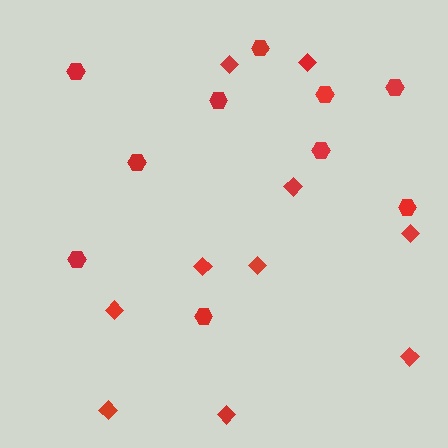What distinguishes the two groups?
There are 2 groups: one group of diamonds (10) and one group of hexagons (10).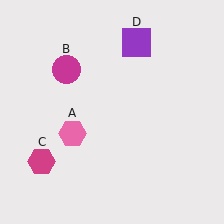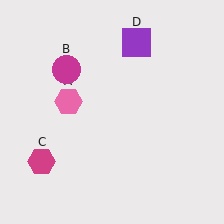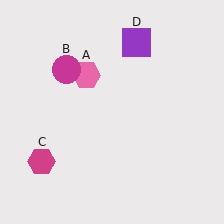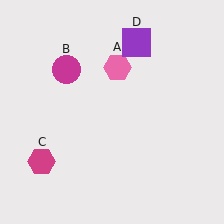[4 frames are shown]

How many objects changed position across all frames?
1 object changed position: pink hexagon (object A).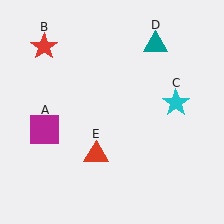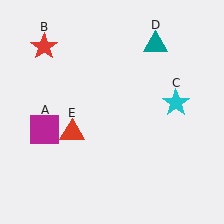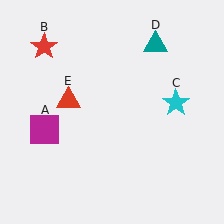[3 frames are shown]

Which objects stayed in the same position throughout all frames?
Magenta square (object A) and red star (object B) and cyan star (object C) and teal triangle (object D) remained stationary.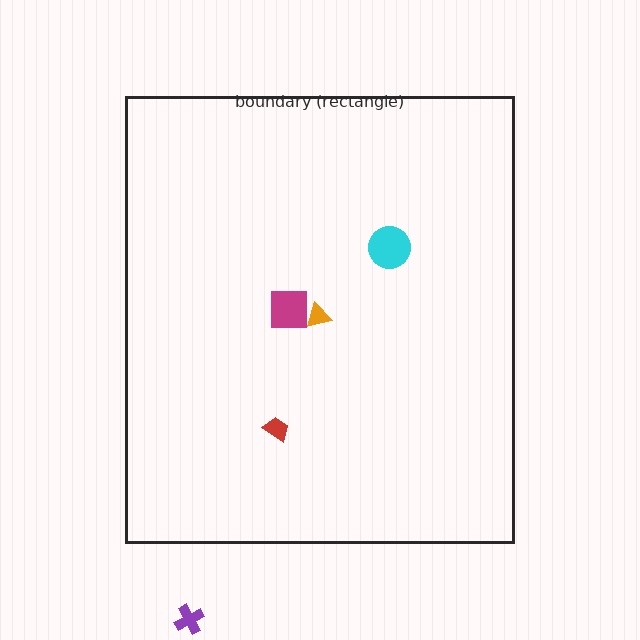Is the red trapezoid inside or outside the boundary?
Inside.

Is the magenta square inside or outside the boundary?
Inside.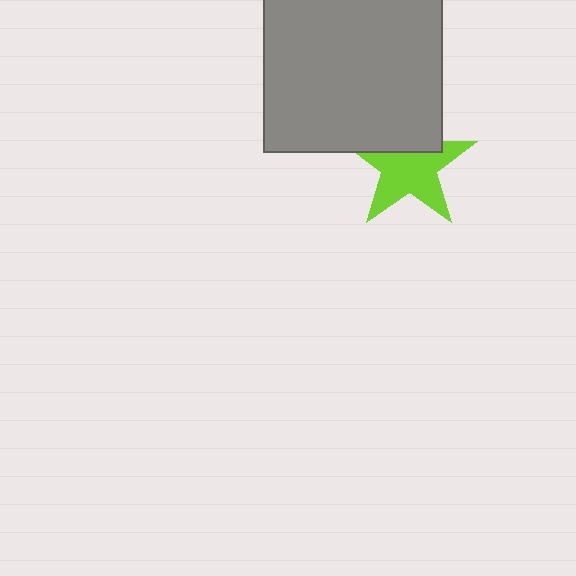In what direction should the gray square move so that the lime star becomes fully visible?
The gray square should move up. That is the shortest direction to clear the overlap and leave the lime star fully visible.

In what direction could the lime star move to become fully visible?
The lime star could move down. That would shift it out from behind the gray square entirely.